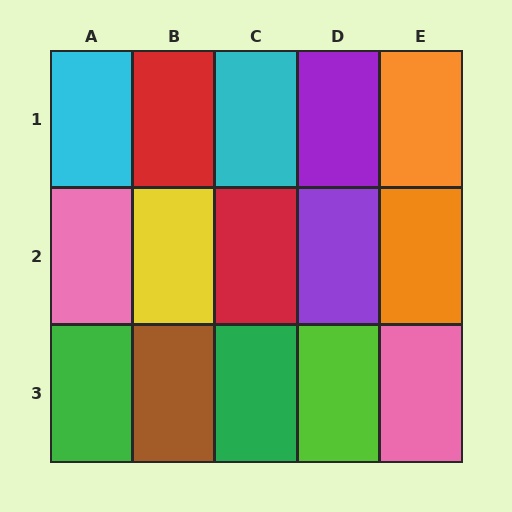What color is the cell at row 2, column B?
Yellow.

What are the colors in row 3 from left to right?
Green, brown, green, lime, pink.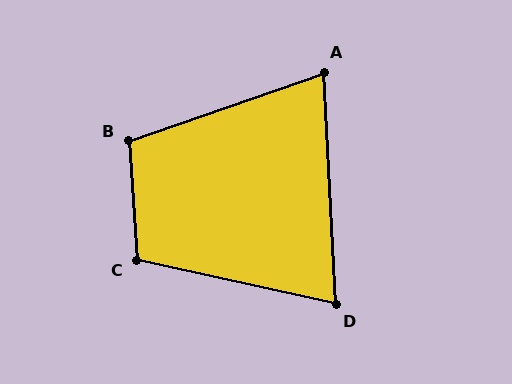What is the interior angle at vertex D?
Approximately 75 degrees (acute).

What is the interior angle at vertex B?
Approximately 105 degrees (obtuse).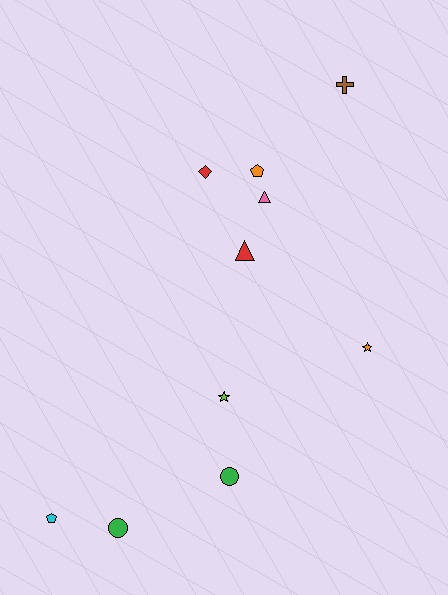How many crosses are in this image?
There is 1 cross.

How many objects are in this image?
There are 10 objects.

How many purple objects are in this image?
There are no purple objects.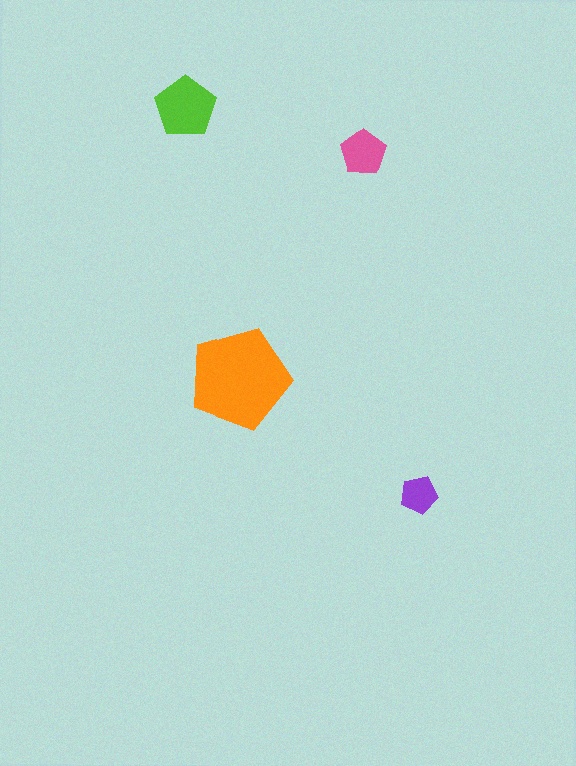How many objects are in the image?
There are 4 objects in the image.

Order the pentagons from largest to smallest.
the orange one, the lime one, the pink one, the purple one.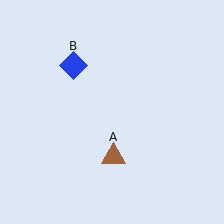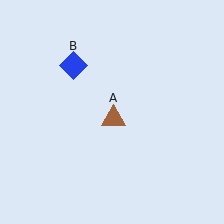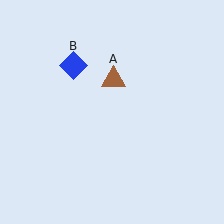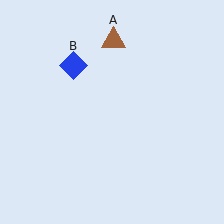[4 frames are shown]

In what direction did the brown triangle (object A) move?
The brown triangle (object A) moved up.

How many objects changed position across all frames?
1 object changed position: brown triangle (object A).